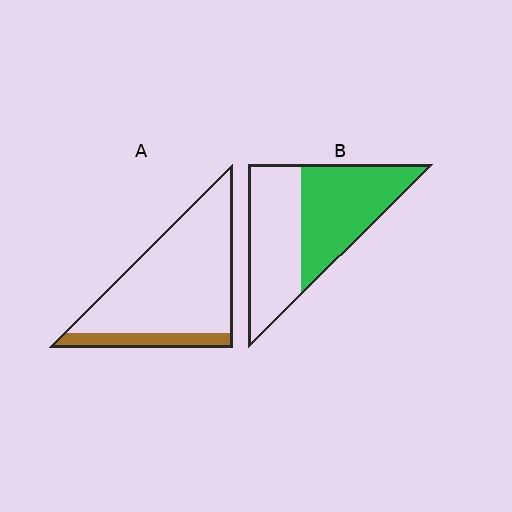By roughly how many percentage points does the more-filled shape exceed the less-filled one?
By roughly 35 percentage points (B over A).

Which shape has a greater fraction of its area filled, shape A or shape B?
Shape B.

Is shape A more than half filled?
No.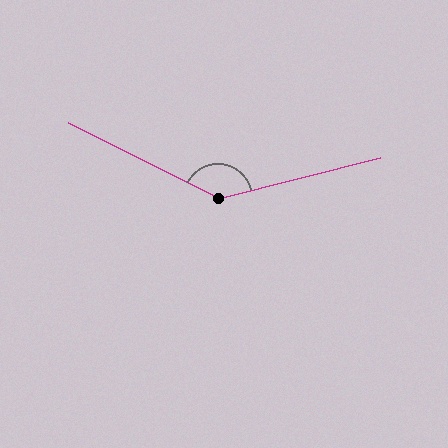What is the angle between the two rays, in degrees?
Approximately 139 degrees.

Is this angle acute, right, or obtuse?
It is obtuse.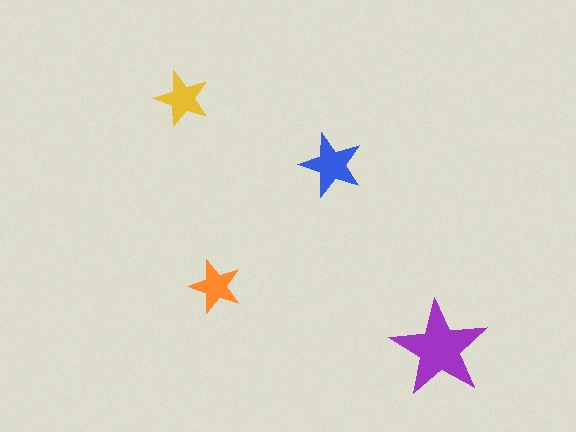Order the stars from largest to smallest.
the purple one, the blue one, the yellow one, the orange one.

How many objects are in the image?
There are 4 objects in the image.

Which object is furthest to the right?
The purple star is rightmost.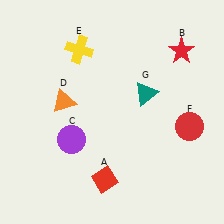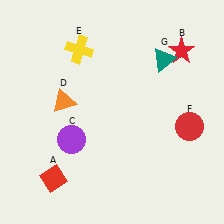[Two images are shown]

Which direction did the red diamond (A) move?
The red diamond (A) moved left.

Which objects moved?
The objects that moved are: the red diamond (A), the teal triangle (G).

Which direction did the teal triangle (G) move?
The teal triangle (G) moved up.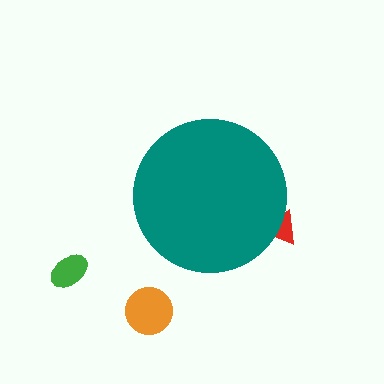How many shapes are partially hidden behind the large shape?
1 shape is partially hidden.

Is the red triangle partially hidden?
Yes, the red triangle is partially hidden behind the teal circle.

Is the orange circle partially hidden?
No, the orange circle is fully visible.